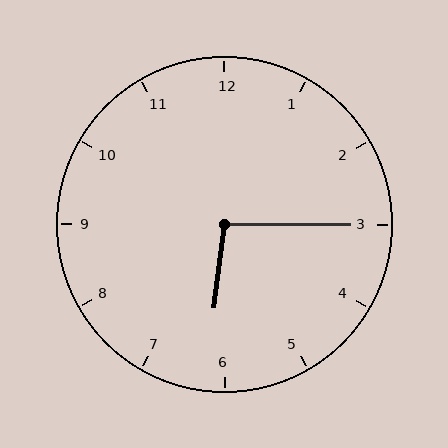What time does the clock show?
6:15.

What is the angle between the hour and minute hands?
Approximately 98 degrees.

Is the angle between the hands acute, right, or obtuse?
It is obtuse.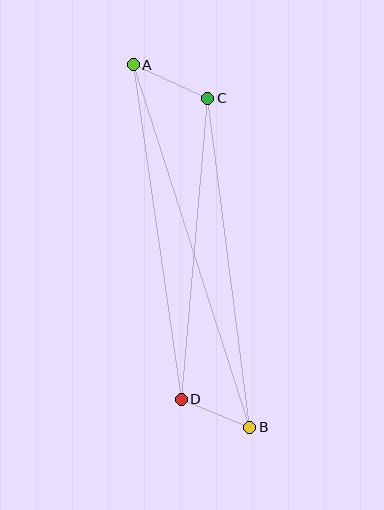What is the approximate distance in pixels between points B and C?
The distance between B and C is approximately 332 pixels.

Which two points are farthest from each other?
Points A and B are farthest from each other.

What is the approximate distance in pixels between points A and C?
The distance between A and C is approximately 82 pixels.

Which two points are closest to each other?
Points B and D are closest to each other.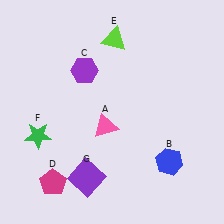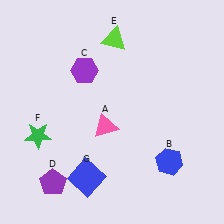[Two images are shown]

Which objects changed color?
D changed from magenta to purple. G changed from purple to blue.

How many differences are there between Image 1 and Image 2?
There are 2 differences between the two images.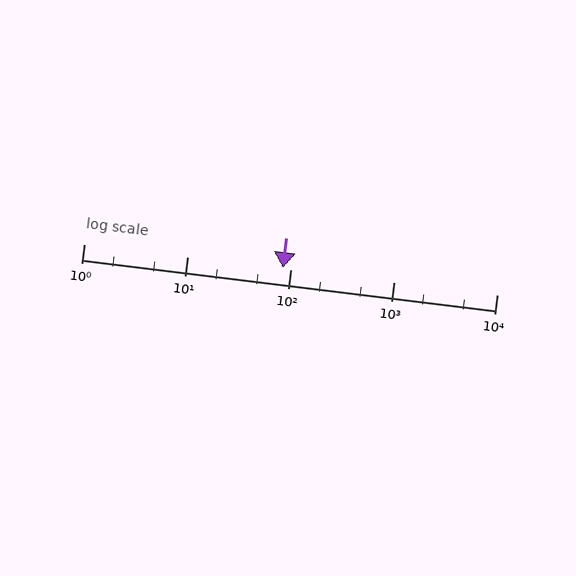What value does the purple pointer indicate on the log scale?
The pointer indicates approximately 85.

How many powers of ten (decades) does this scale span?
The scale spans 4 decades, from 1 to 10000.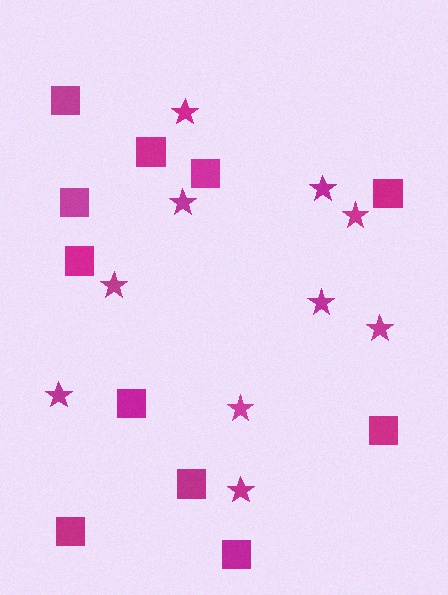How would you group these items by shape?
There are 2 groups: one group of squares (11) and one group of stars (10).